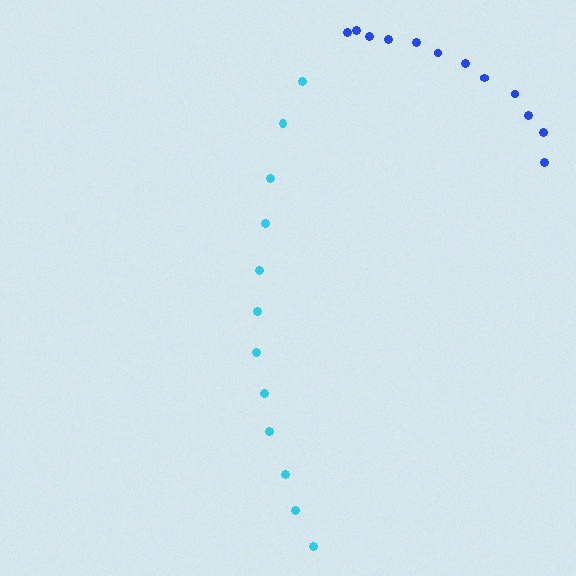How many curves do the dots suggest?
There are 2 distinct paths.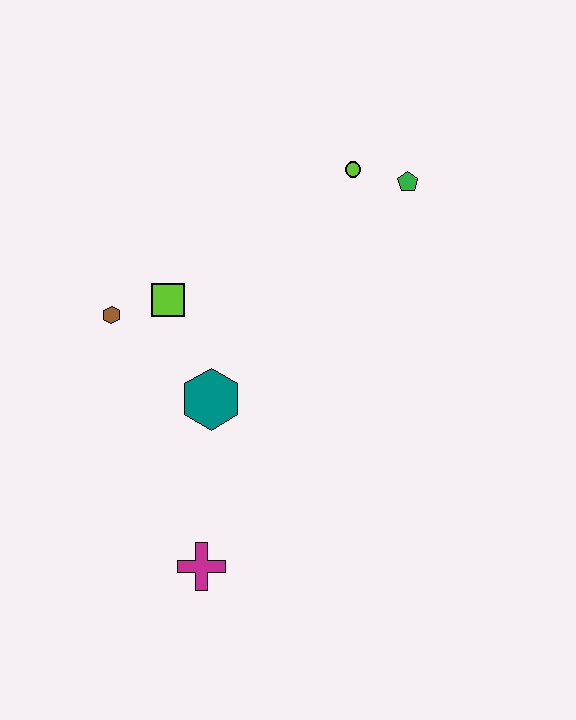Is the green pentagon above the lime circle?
No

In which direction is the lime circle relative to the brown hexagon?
The lime circle is to the right of the brown hexagon.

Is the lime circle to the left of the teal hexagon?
No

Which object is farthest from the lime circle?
The magenta cross is farthest from the lime circle.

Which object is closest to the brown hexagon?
The lime square is closest to the brown hexagon.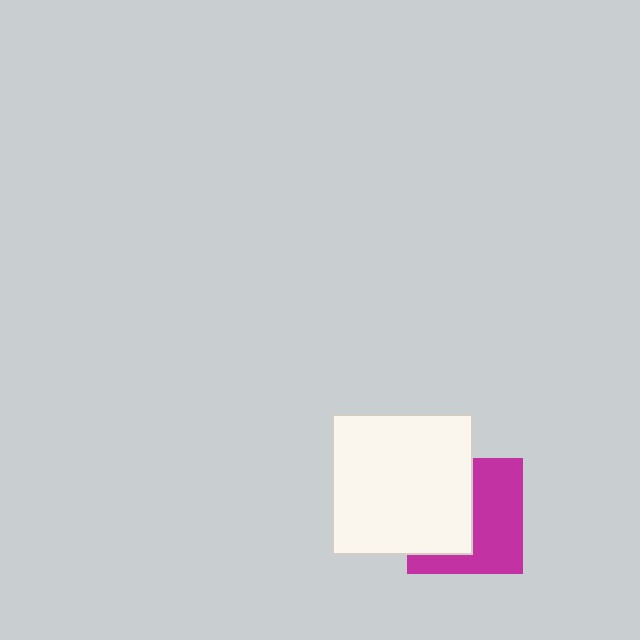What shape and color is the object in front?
The object in front is a white square.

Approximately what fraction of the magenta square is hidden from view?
Roughly 48% of the magenta square is hidden behind the white square.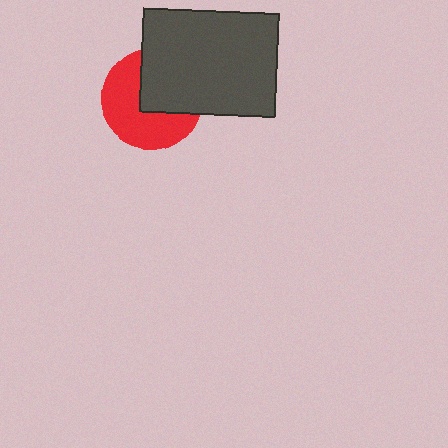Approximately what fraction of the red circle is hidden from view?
Roughly 44% of the red circle is hidden behind the dark gray rectangle.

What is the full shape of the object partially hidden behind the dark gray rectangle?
The partially hidden object is a red circle.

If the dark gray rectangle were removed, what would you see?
You would see the complete red circle.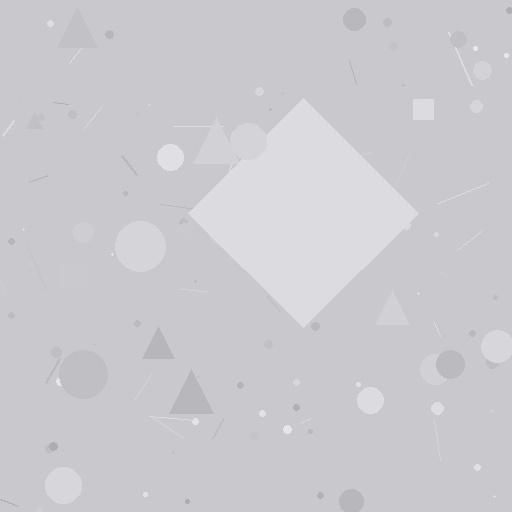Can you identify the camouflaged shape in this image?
The camouflaged shape is a diamond.